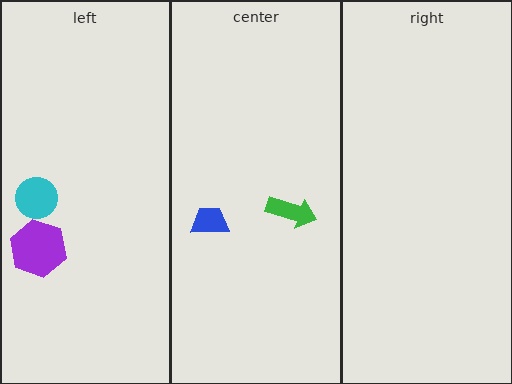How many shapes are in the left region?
2.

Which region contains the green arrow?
The center region.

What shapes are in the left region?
The purple hexagon, the cyan circle.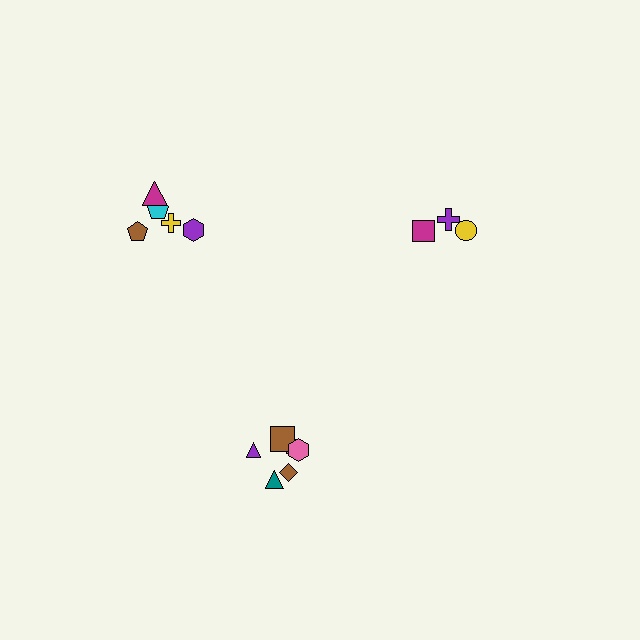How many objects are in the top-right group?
There are 3 objects.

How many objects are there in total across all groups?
There are 14 objects.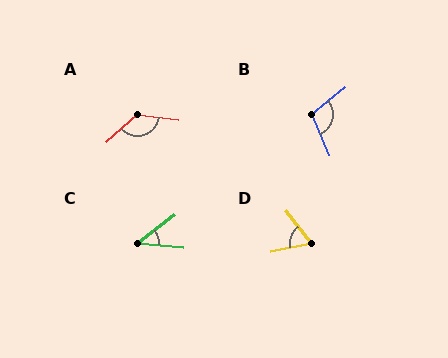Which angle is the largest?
A, at approximately 131 degrees.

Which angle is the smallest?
C, at approximately 42 degrees.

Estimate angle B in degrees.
Approximately 106 degrees.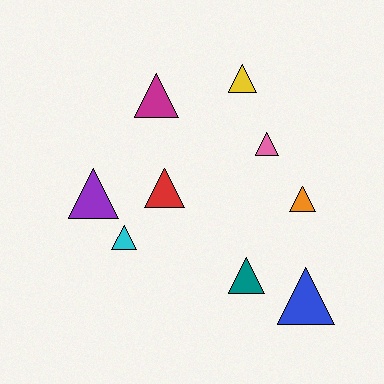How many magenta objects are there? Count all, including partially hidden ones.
There is 1 magenta object.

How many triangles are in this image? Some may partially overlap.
There are 9 triangles.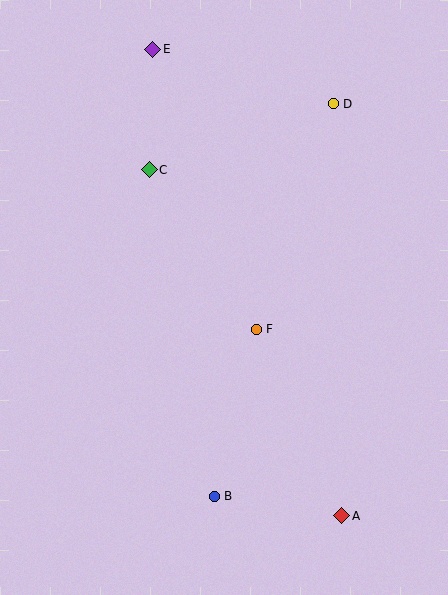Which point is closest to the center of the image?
Point F at (256, 329) is closest to the center.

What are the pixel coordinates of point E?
Point E is at (153, 49).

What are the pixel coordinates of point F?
Point F is at (256, 329).